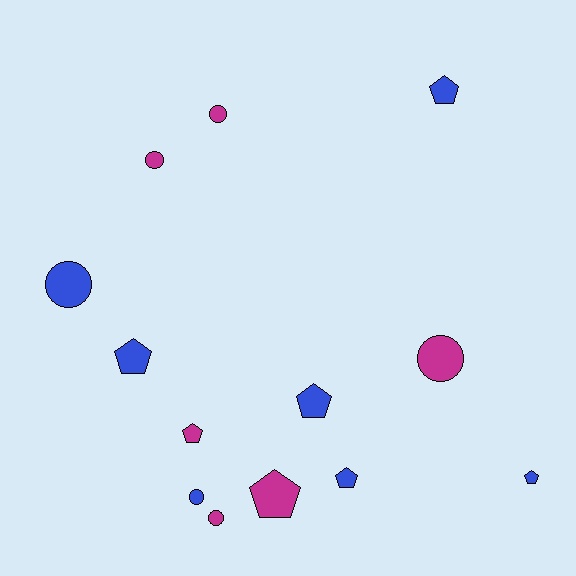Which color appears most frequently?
Blue, with 7 objects.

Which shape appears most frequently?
Pentagon, with 7 objects.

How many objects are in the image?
There are 13 objects.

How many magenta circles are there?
There are 4 magenta circles.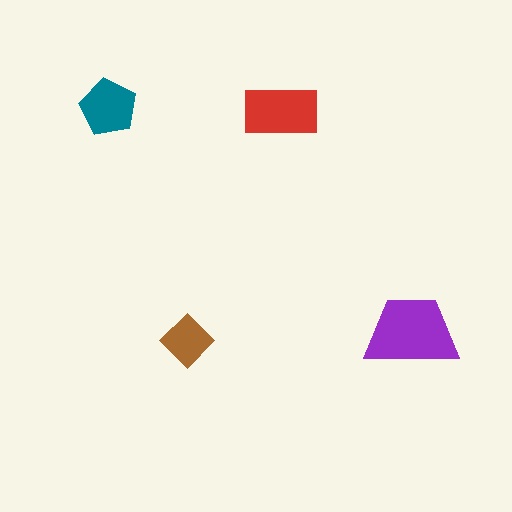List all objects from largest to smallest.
The purple trapezoid, the red rectangle, the teal pentagon, the brown diamond.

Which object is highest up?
The teal pentagon is topmost.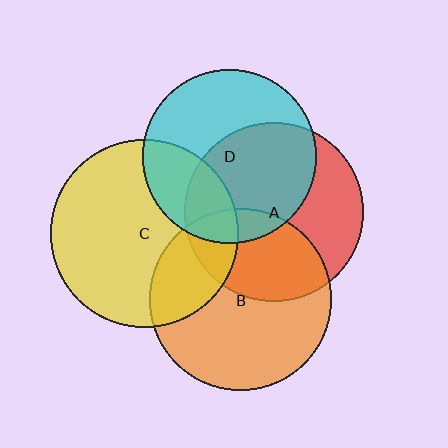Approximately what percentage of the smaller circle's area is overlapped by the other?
Approximately 25%.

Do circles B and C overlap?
Yes.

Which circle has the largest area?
Circle C (yellow).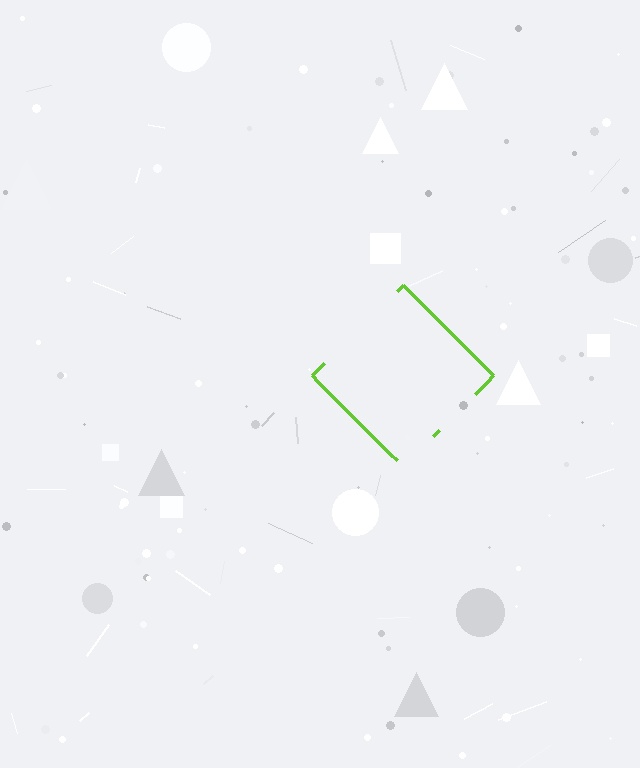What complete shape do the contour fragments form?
The contour fragments form a diamond.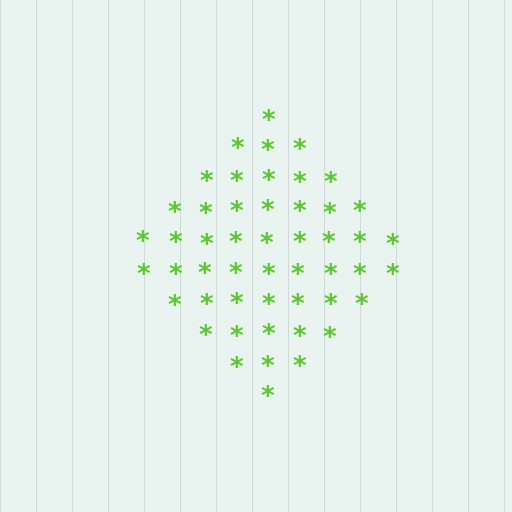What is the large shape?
The large shape is a diamond.